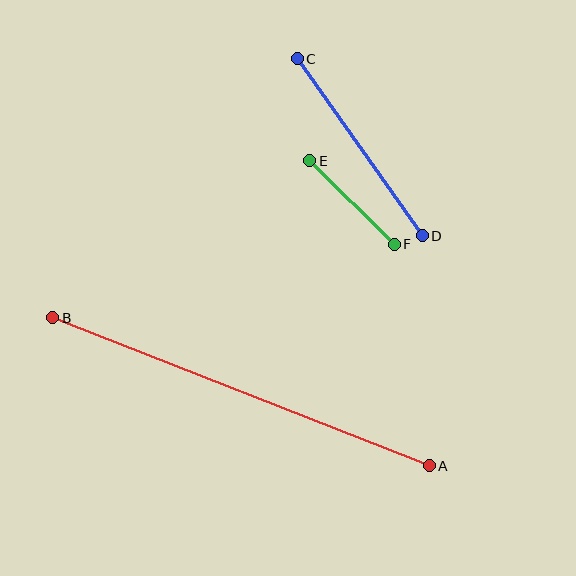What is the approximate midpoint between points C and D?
The midpoint is at approximately (360, 147) pixels.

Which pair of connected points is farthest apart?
Points A and B are farthest apart.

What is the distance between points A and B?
The distance is approximately 405 pixels.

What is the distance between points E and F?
The distance is approximately 119 pixels.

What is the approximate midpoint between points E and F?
The midpoint is at approximately (352, 202) pixels.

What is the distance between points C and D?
The distance is approximately 217 pixels.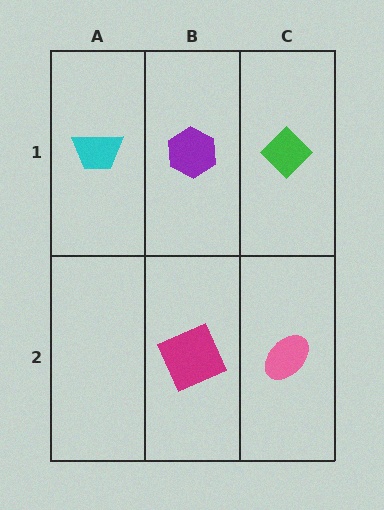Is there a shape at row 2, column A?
No, that cell is empty.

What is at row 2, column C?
A pink ellipse.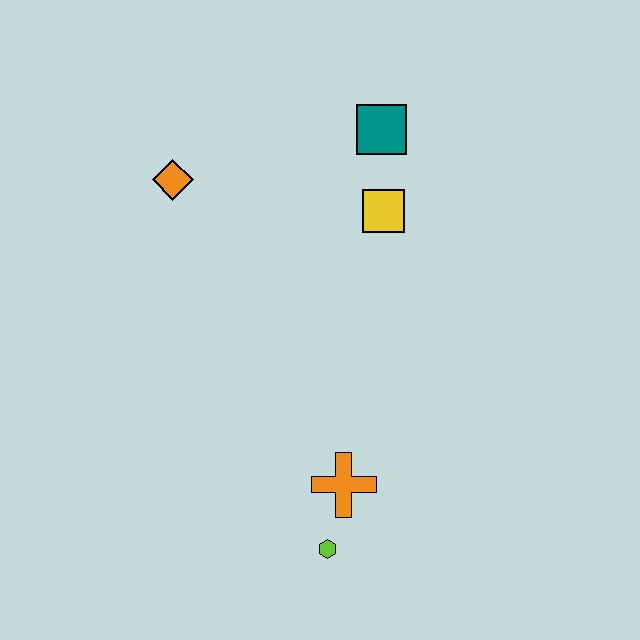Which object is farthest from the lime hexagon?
The teal square is farthest from the lime hexagon.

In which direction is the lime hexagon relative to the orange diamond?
The lime hexagon is below the orange diamond.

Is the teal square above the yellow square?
Yes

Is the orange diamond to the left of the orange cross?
Yes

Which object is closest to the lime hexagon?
The orange cross is closest to the lime hexagon.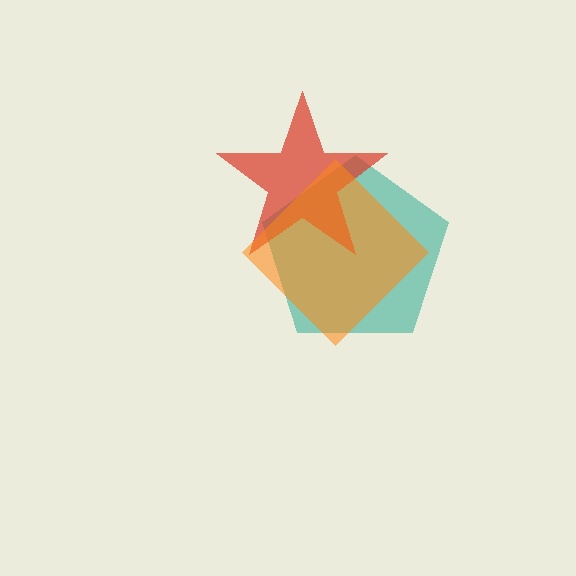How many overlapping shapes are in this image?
There are 3 overlapping shapes in the image.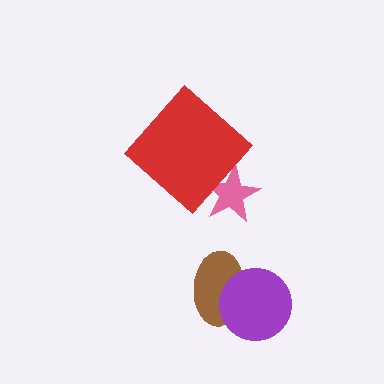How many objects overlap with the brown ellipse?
1 object overlaps with the brown ellipse.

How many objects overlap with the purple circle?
1 object overlaps with the purple circle.